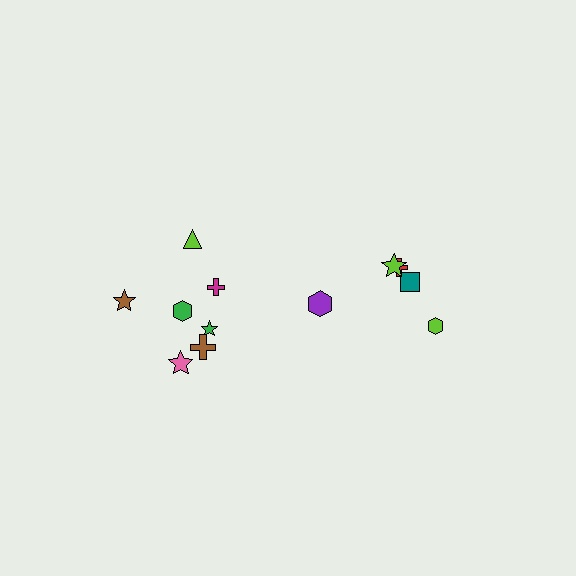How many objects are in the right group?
There are 5 objects.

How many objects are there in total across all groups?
There are 12 objects.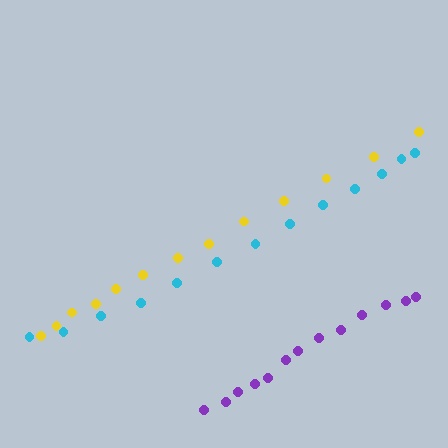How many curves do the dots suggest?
There are 3 distinct paths.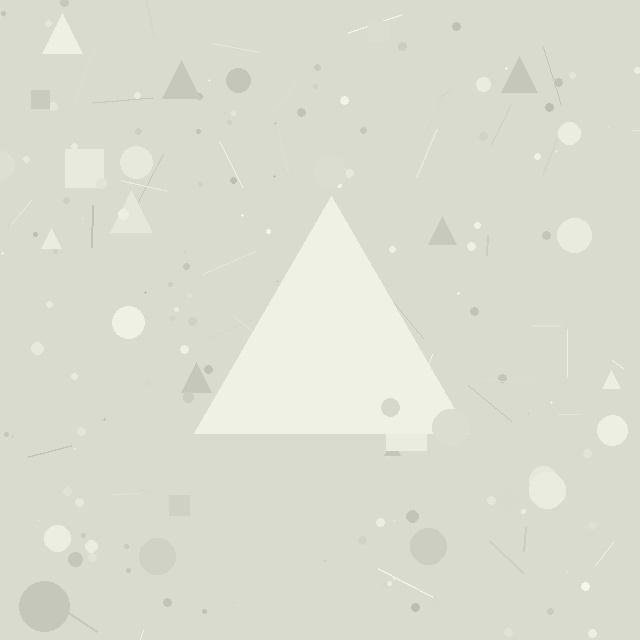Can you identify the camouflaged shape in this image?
The camouflaged shape is a triangle.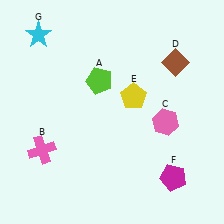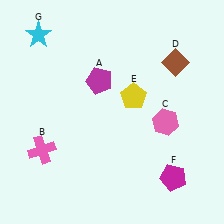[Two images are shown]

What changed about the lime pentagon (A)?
In Image 1, A is lime. In Image 2, it changed to magenta.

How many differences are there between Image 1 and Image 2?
There is 1 difference between the two images.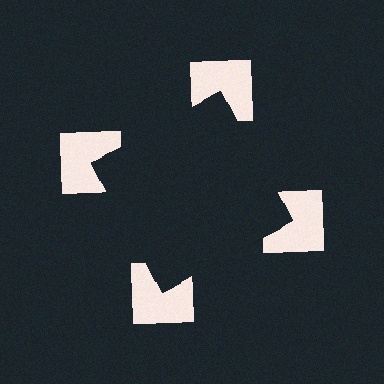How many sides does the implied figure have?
4 sides.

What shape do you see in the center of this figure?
An illusory square — its edges are inferred from the aligned wedge cuts in the notched squares, not physically drawn.